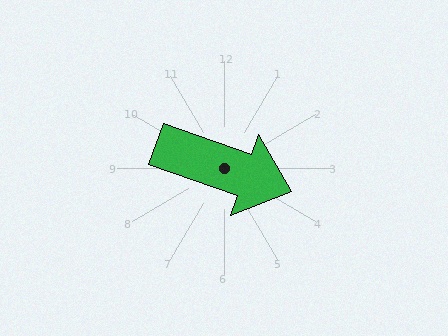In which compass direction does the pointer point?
East.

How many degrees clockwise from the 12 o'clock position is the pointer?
Approximately 109 degrees.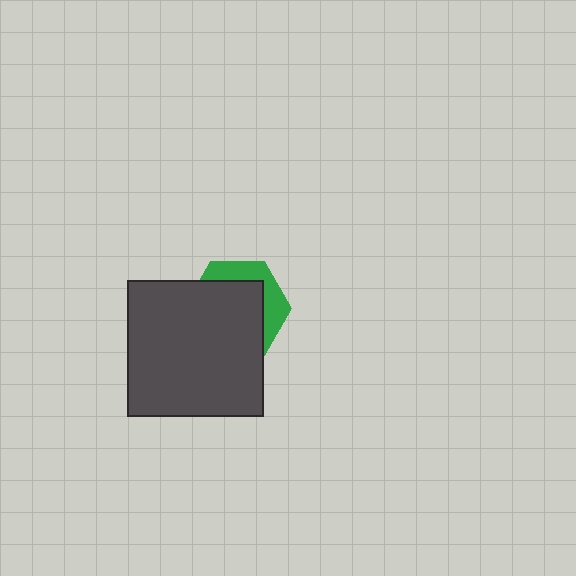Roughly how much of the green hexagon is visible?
A small part of it is visible (roughly 32%).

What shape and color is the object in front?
The object in front is a dark gray square.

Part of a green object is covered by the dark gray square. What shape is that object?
It is a hexagon.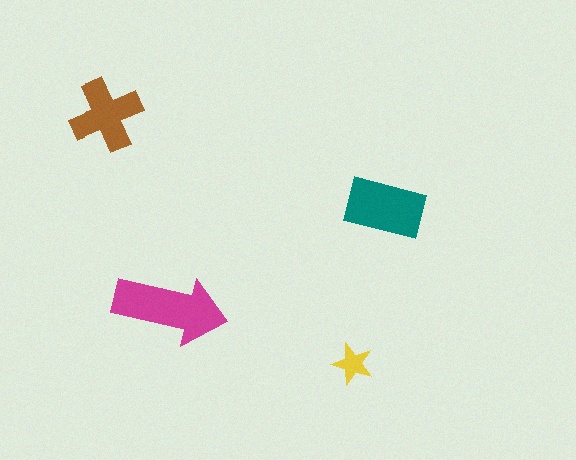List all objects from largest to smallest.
The magenta arrow, the teal rectangle, the brown cross, the yellow star.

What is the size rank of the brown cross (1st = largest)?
3rd.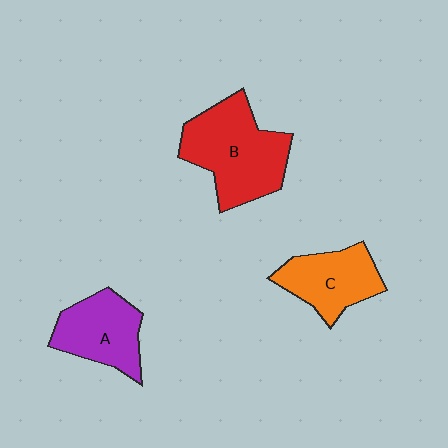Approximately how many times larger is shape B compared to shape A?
Approximately 1.5 times.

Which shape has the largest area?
Shape B (red).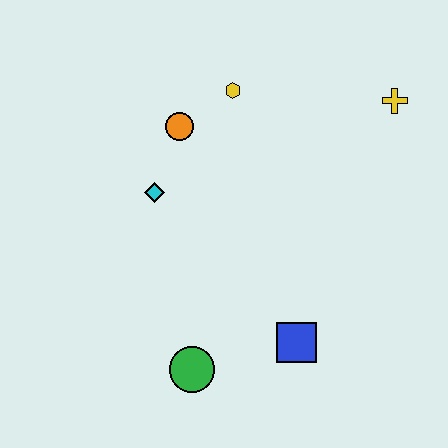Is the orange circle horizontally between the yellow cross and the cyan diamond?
Yes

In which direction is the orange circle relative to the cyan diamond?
The orange circle is above the cyan diamond.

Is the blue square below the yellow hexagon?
Yes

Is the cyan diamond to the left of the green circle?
Yes